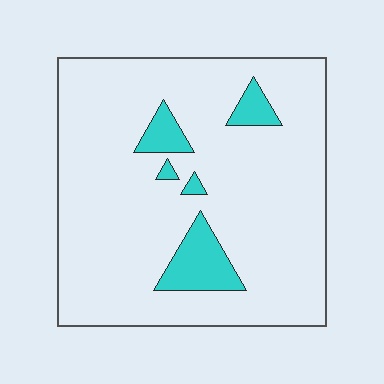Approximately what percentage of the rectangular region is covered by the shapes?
Approximately 10%.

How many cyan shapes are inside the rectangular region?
5.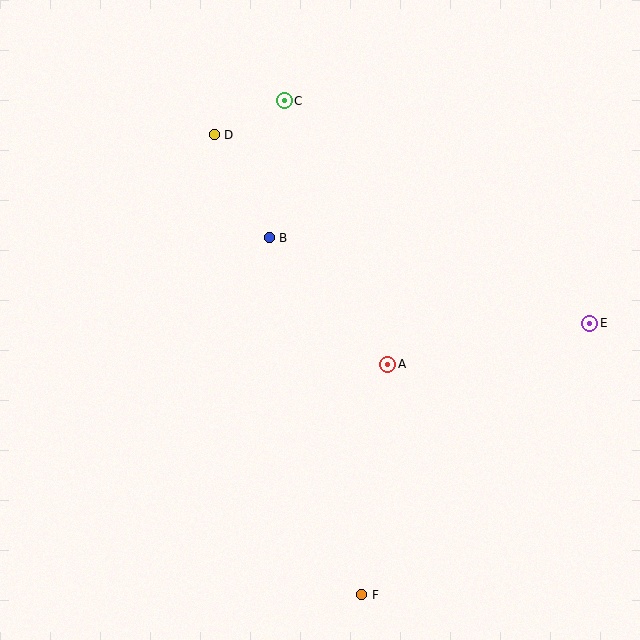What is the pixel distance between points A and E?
The distance between A and E is 206 pixels.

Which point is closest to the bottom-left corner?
Point F is closest to the bottom-left corner.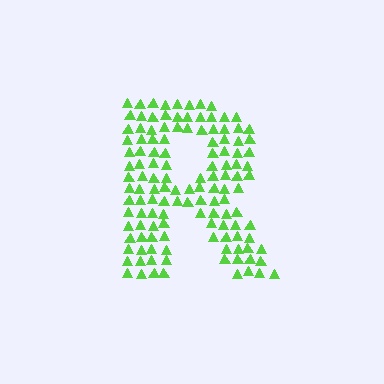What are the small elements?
The small elements are triangles.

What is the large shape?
The large shape is the letter R.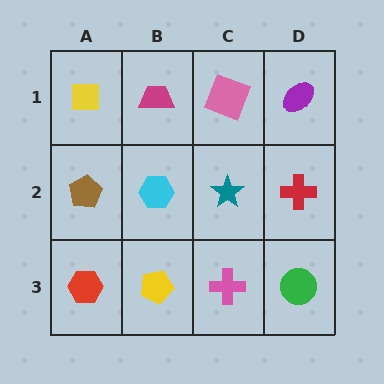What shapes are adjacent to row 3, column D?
A red cross (row 2, column D), a pink cross (row 3, column C).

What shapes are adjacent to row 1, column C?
A teal star (row 2, column C), a magenta trapezoid (row 1, column B), a purple ellipse (row 1, column D).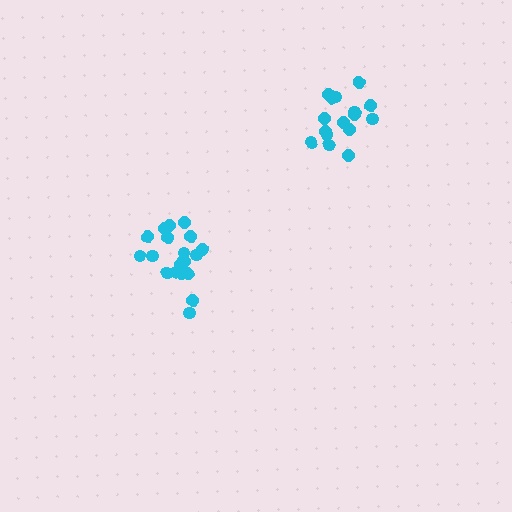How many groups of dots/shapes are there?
There are 2 groups.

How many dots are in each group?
Group 1: 16 dots, Group 2: 20 dots (36 total).